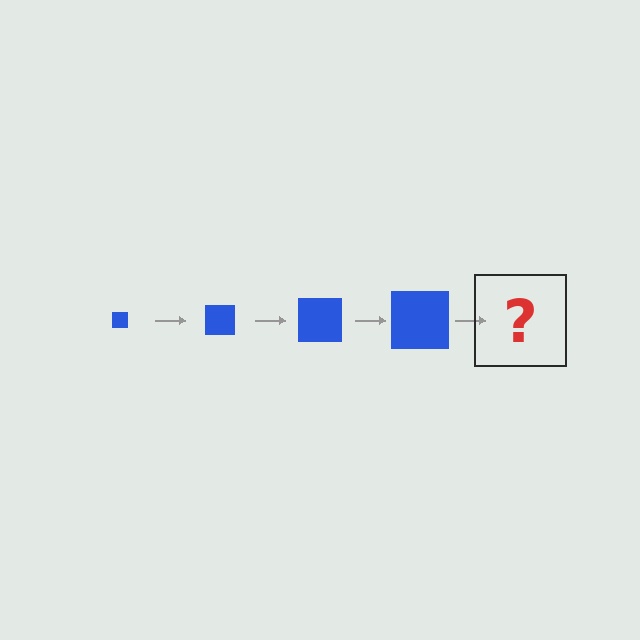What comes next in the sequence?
The next element should be a blue square, larger than the previous one.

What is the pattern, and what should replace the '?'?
The pattern is that the square gets progressively larger each step. The '?' should be a blue square, larger than the previous one.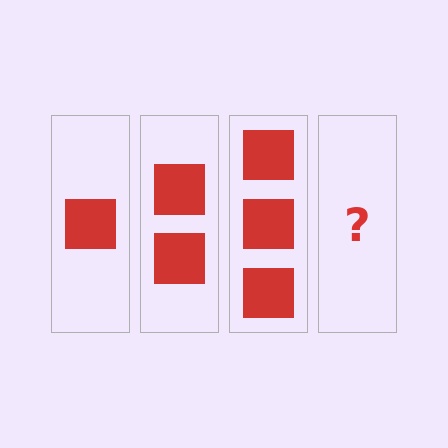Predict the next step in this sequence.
The next step is 4 squares.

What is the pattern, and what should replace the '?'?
The pattern is that each step adds one more square. The '?' should be 4 squares.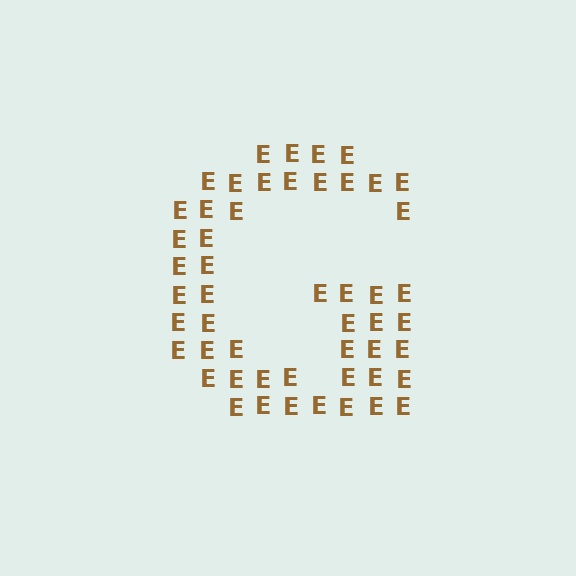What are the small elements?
The small elements are letter E's.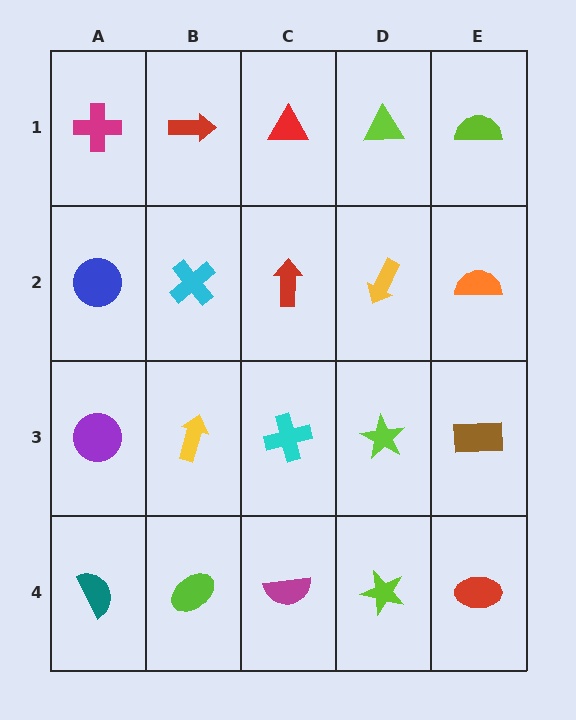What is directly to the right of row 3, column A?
A yellow arrow.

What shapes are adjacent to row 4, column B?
A yellow arrow (row 3, column B), a teal semicircle (row 4, column A), a magenta semicircle (row 4, column C).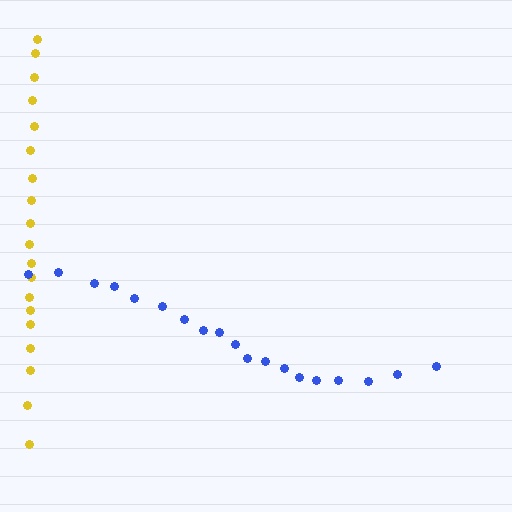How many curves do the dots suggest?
There are 2 distinct paths.